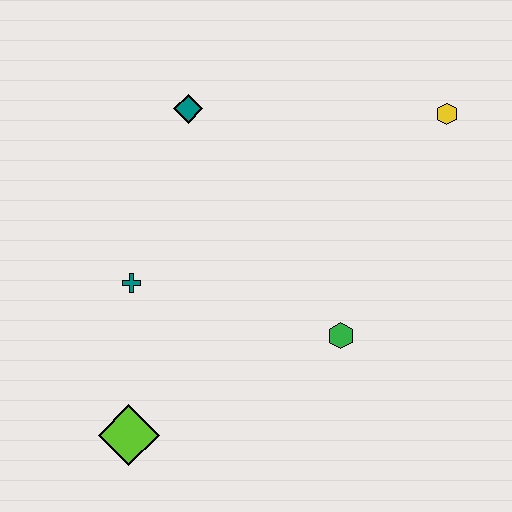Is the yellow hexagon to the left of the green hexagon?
No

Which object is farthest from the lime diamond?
The yellow hexagon is farthest from the lime diamond.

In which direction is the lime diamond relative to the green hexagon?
The lime diamond is to the left of the green hexagon.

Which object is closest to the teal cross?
The lime diamond is closest to the teal cross.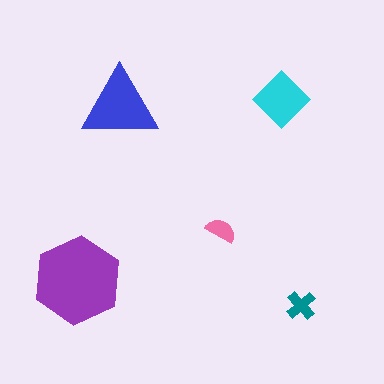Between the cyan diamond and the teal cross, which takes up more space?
The cyan diamond.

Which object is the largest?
The purple hexagon.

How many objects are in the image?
There are 5 objects in the image.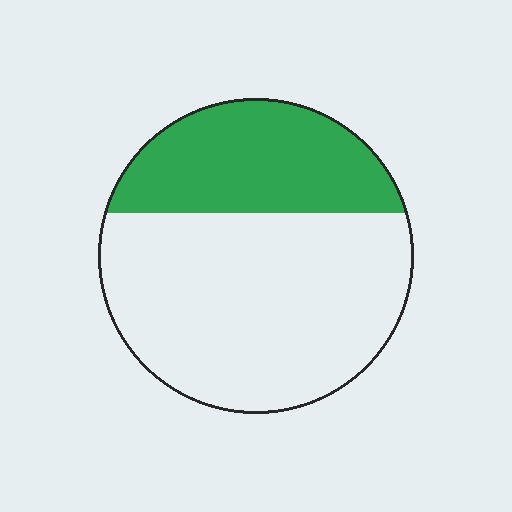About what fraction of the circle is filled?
About one third (1/3).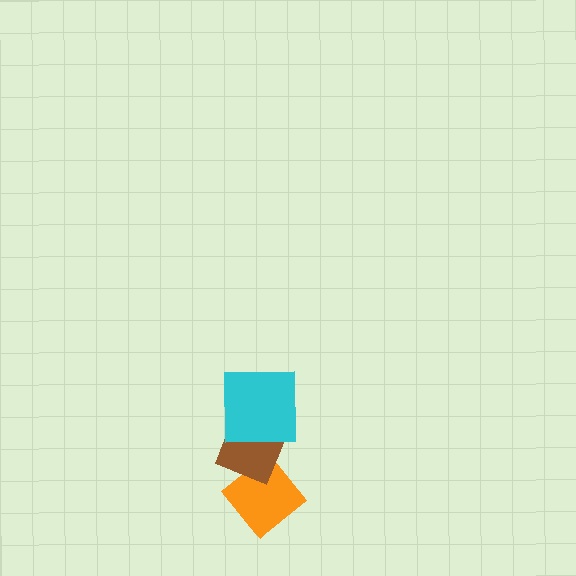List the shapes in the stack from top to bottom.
From top to bottom: the cyan square, the brown diamond, the orange diamond.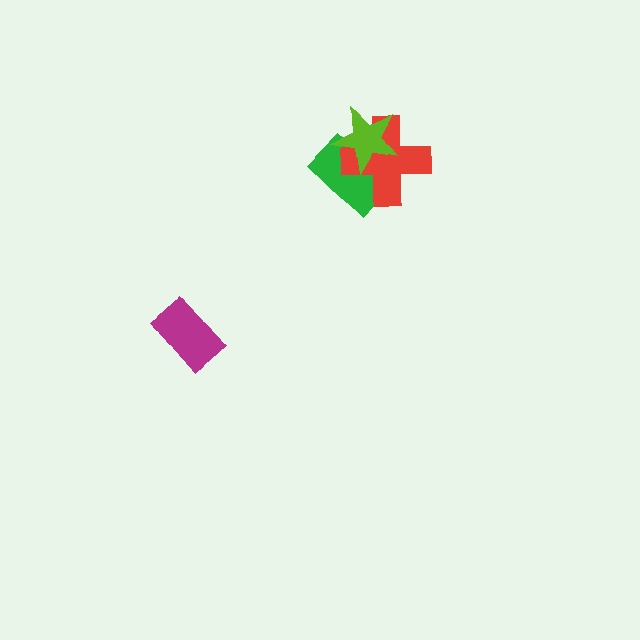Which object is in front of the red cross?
The lime star is in front of the red cross.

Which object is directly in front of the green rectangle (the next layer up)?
The red cross is directly in front of the green rectangle.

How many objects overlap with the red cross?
2 objects overlap with the red cross.